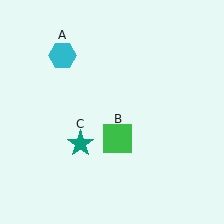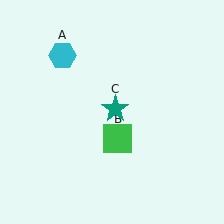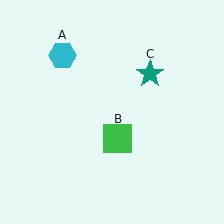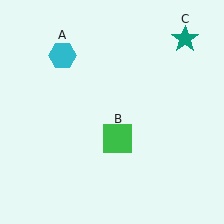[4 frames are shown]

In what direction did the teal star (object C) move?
The teal star (object C) moved up and to the right.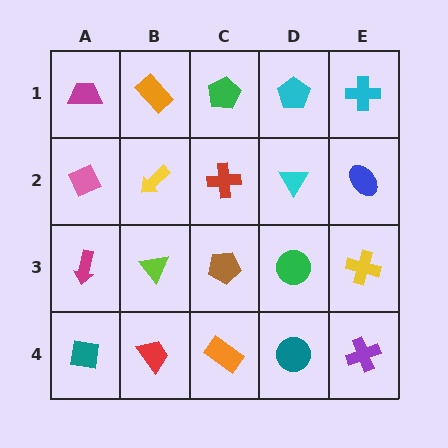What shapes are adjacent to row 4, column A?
A magenta arrow (row 3, column A), a red trapezoid (row 4, column B).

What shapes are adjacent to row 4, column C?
A brown pentagon (row 3, column C), a red trapezoid (row 4, column B), a teal circle (row 4, column D).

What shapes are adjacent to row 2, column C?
A green pentagon (row 1, column C), a brown pentagon (row 3, column C), a yellow arrow (row 2, column B), a cyan triangle (row 2, column D).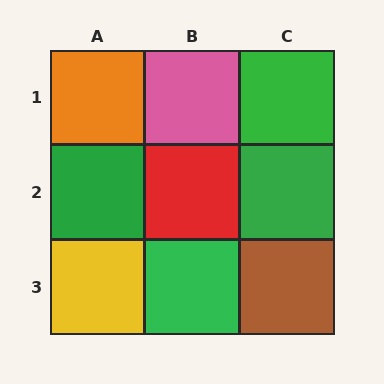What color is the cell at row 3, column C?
Brown.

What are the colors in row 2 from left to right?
Green, red, green.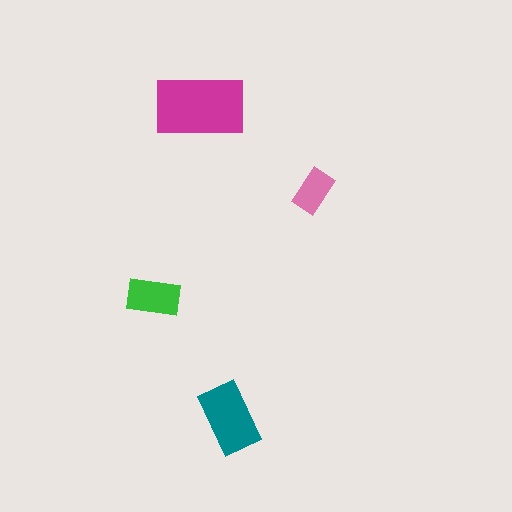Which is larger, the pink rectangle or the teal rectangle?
The teal one.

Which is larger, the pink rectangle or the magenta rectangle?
The magenta one.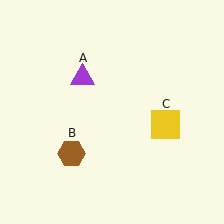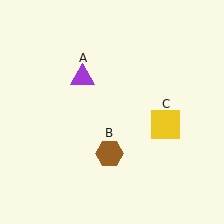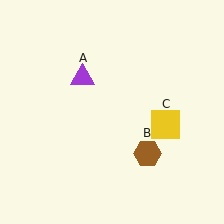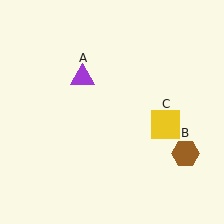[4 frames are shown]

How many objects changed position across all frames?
1 object changed position: brown hexagon (object B).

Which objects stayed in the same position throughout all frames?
Purple triangle (object A) and yellow square (object C) remained stationary.